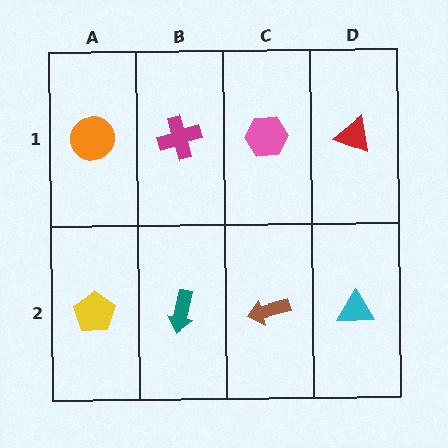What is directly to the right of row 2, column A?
A teal arrow.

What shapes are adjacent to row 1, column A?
A yellow pentagon (row 2, column A), a magenta cross (row 1, column B).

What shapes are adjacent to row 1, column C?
A brown arrow (row 2, column C), a magenta cross (row 1, column B), a red triangle (row 1, column D).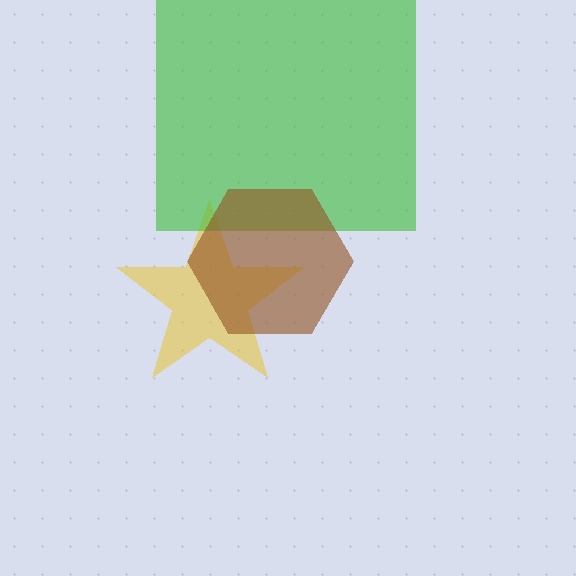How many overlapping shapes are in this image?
There are 3 overlapping shapes in the image.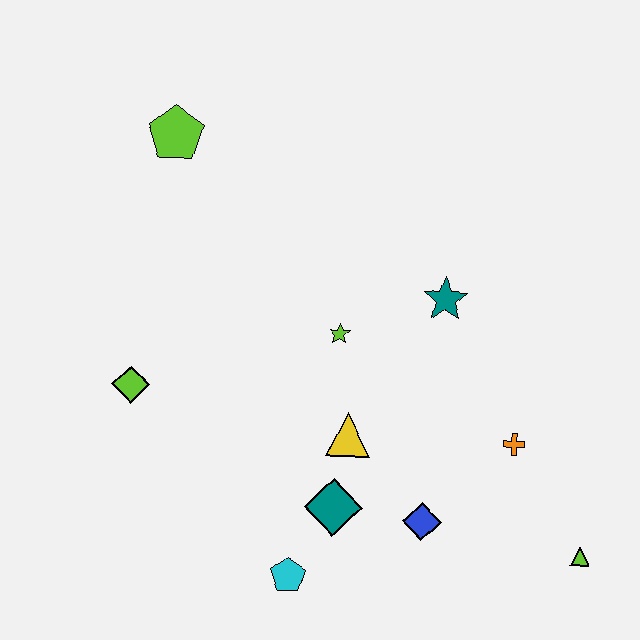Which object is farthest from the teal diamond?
The lime pentagon is farthest from the teal diamond.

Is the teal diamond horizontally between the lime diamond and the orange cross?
Yes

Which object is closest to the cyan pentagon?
The teal diamond is closest to the cyan pentagon.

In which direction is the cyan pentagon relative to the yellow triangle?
The cyan pentagon is below the yellow triangle.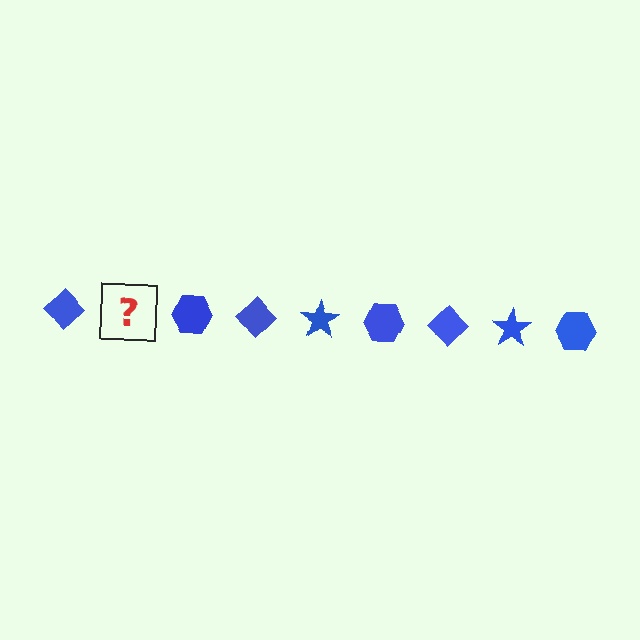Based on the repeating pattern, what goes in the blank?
The blank should be a blue star.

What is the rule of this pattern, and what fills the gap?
The rule is that the pattern cycles through diamond, star, hexagon shapes in blue. The gap should be filled with a blue star.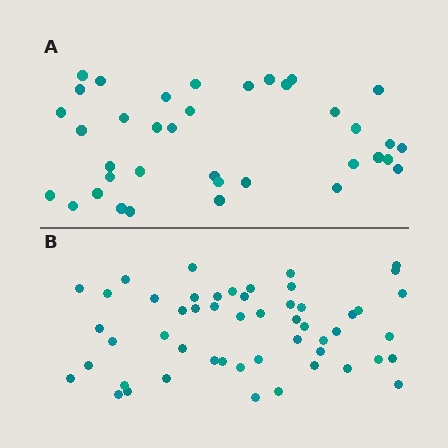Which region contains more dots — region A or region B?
Region B (the bottom region) has more dots.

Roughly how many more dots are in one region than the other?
Region B has approximately 15 more dots than region A.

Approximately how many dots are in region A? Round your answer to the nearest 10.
About 40 dots. (The exact count is 37, which rounds to 40.)